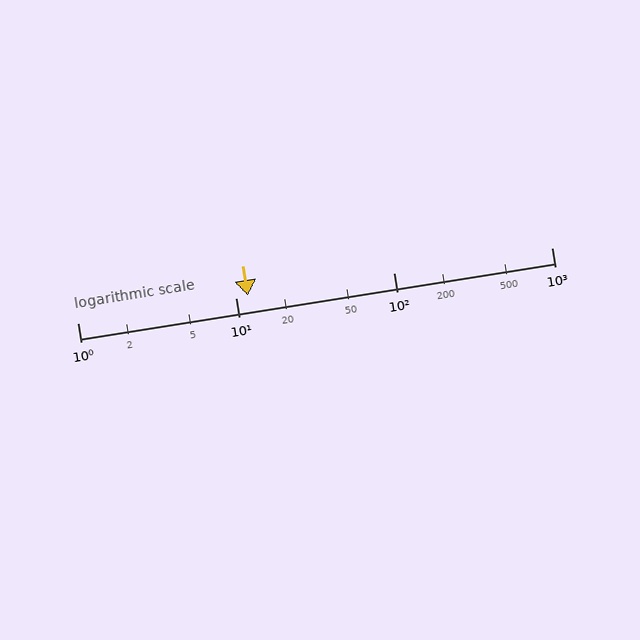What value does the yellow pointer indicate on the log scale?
The pointer indicates approximately 12.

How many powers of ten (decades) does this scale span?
The scale spans 3 decades, from 1 to 1000.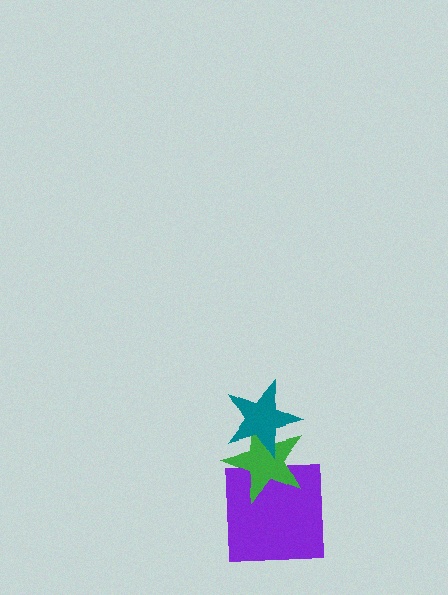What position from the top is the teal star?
The teal star is 1st from the top.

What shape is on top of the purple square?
The green star is on top of the purple square.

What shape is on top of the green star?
The teal star is on top of the green star.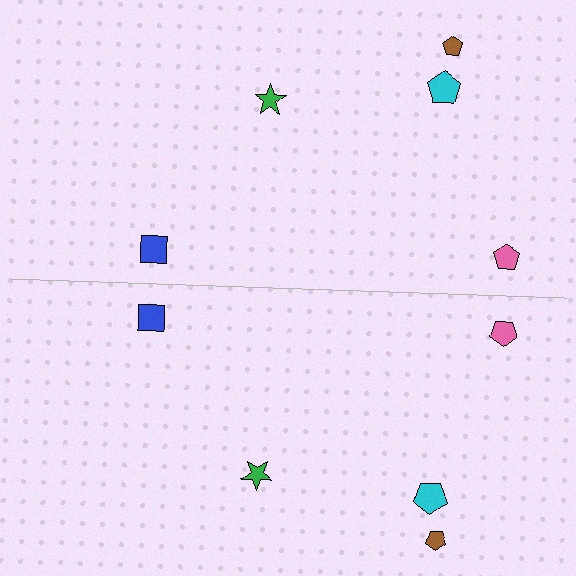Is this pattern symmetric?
Yes, this pattern has bilateral (reflection) symmetry.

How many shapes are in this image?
There are 10 shapes in this image.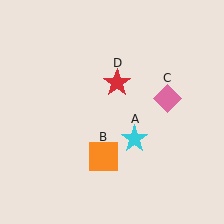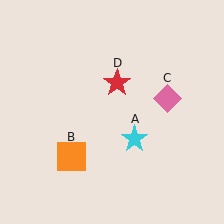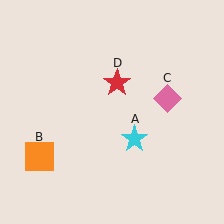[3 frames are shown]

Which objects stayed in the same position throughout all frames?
Cyan star (object A) and pink diamond (object C) and red star (object D) remained stationary.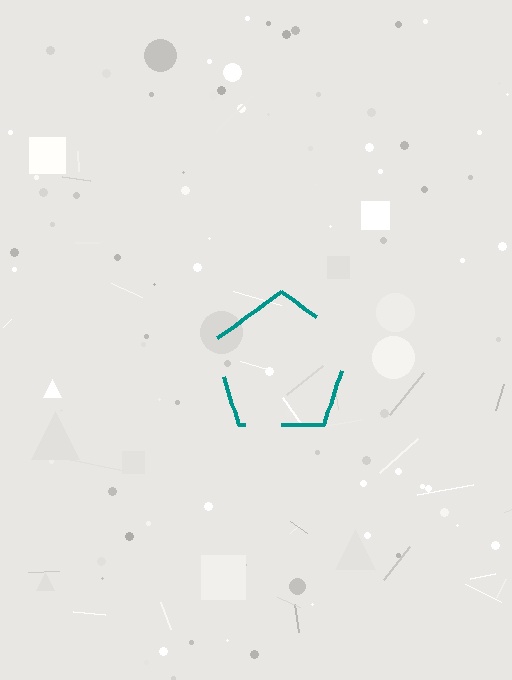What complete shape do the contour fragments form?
The contour fragments form a pentagon.